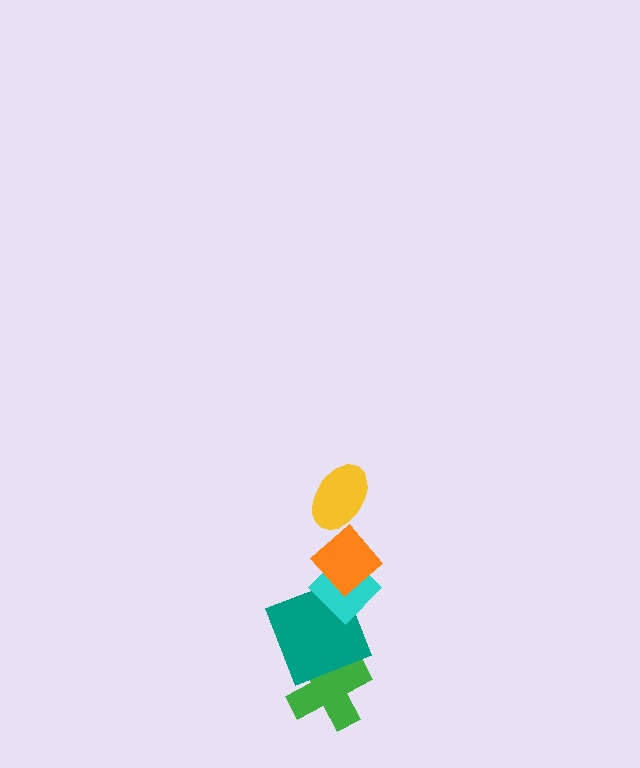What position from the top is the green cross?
The green cross is 5th from the top.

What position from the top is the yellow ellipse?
The yellow ellipse is 1st from the top.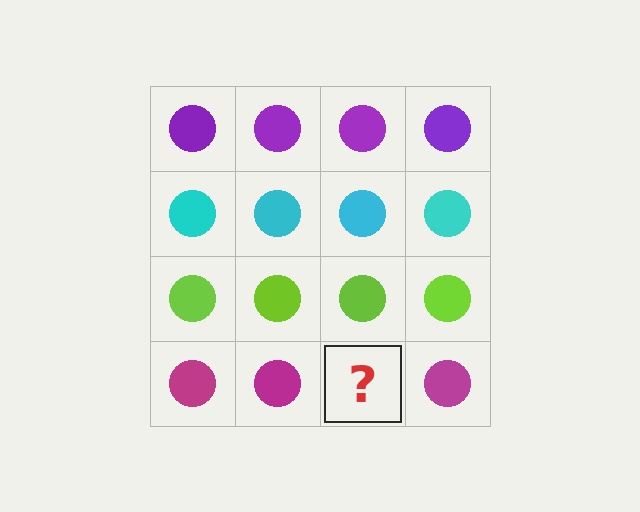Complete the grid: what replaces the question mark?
The question mark should be replaced with a magenta circle.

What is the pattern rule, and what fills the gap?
The rule is that each row has a consistent color. The gap should be filled with a magenta circle.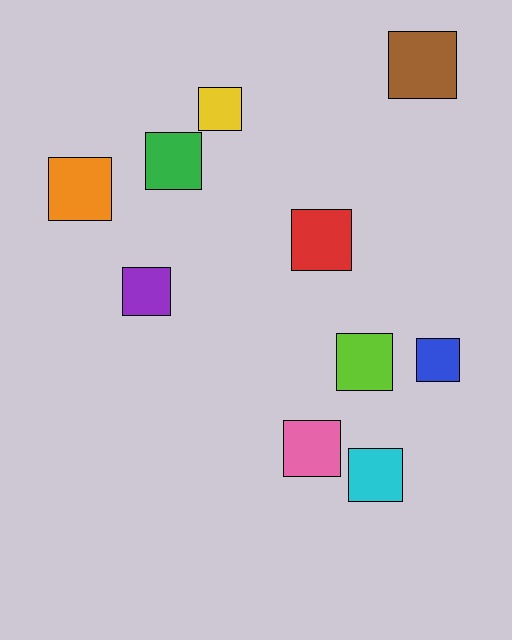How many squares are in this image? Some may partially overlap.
There are 10 squares.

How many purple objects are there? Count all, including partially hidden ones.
There is 1 purple object.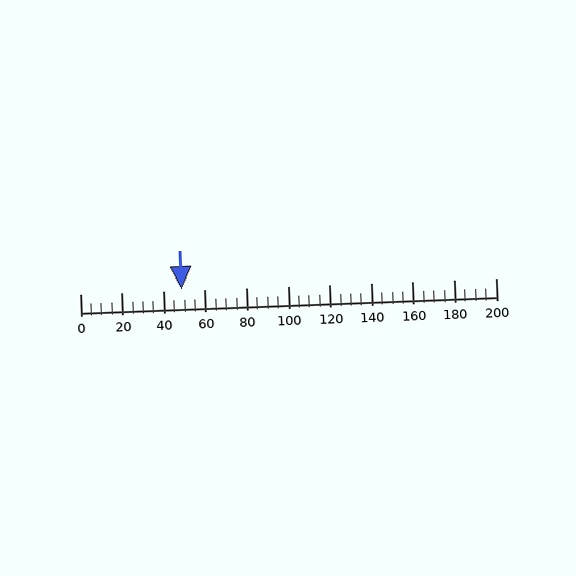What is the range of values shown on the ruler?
The ruler shows values from 0 to 200.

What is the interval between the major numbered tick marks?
The major tick marks are spaced 20 units apart.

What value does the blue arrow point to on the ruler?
The blue arrow points to approximately 49.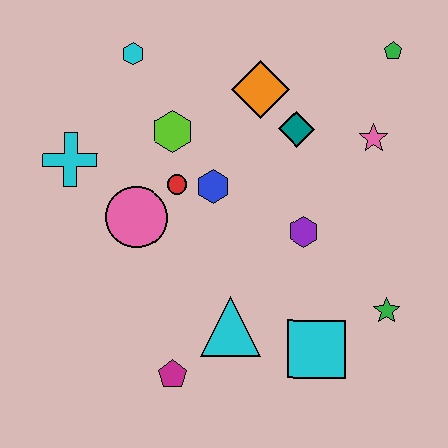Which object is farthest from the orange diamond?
The magenta pentagon is farthest from the orange diamond.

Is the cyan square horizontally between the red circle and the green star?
Yes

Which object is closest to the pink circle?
The red circle is closest to the pink circle.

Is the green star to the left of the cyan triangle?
No